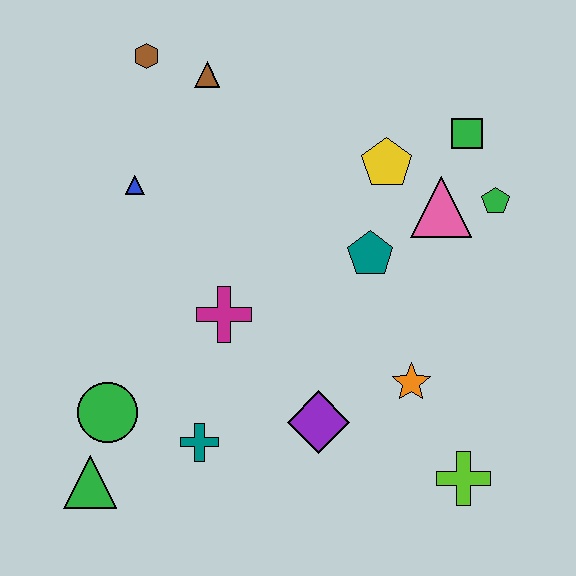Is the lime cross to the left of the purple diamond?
No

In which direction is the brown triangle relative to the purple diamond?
The brown triangle is above the purple diamond.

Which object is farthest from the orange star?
The brown hexagon is farthest from the orange star.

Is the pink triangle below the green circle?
No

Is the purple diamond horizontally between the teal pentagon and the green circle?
Yes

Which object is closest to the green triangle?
The green circle is closest to the green triangle.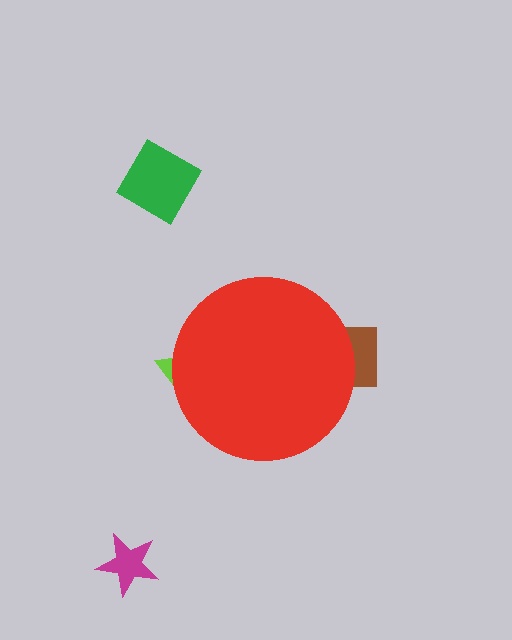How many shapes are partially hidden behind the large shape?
2 shapes are partially hidden.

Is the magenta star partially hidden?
No, the magenta star is fully visible.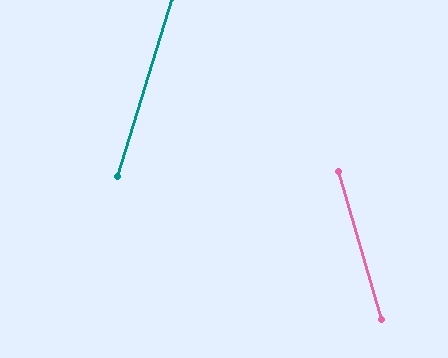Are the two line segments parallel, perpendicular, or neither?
Neither parallel nor perpendicular — they differ by about 33°.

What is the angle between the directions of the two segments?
Approximately 33 degrees.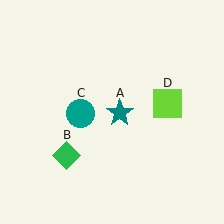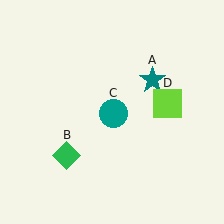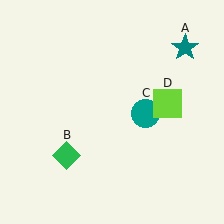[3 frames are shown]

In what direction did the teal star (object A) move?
The teal star (object A) moved up and to the right.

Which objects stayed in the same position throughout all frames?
Green diamond (object B) and lime square (object D) remained stationary.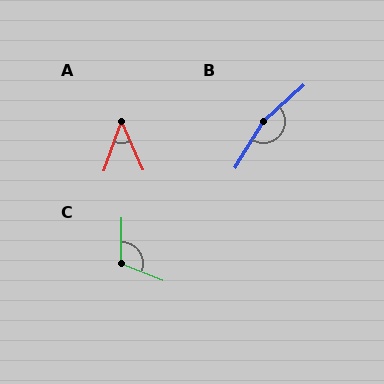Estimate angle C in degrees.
Approximately 110 degrees.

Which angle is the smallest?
A, at approximately 43 degrees.